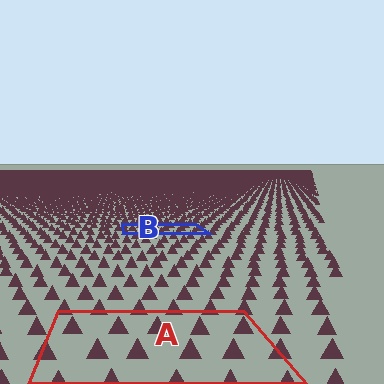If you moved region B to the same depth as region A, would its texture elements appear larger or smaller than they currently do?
They would appear larger. At a closer depth, the same texture elements are projected at a bigger on-screen size.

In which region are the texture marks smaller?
The texture marks are smaller in region B, because it is farther away.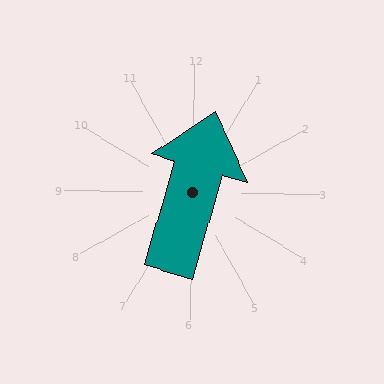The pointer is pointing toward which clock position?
Roughly 1 o'clock.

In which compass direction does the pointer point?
North.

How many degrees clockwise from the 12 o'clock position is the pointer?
Approximately 15 degrees.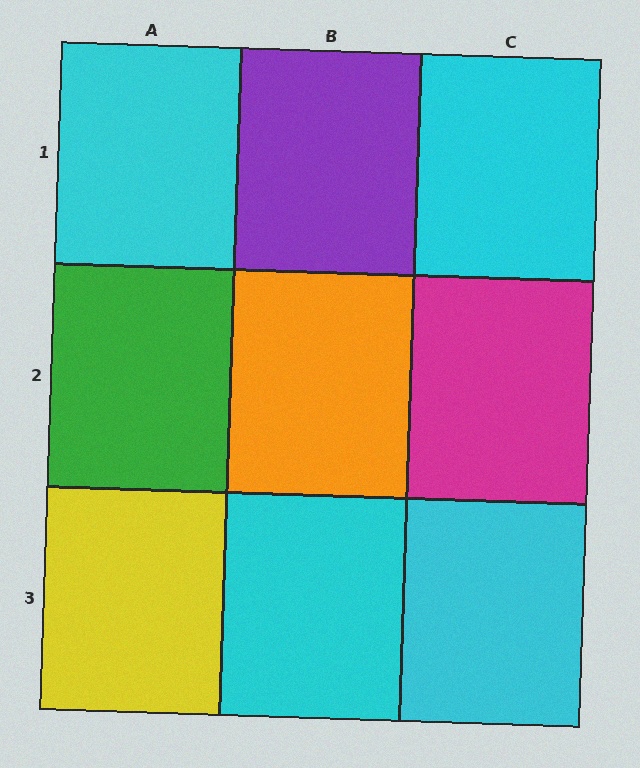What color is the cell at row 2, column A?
Green.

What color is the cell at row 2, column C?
Magenta.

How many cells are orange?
1 cell is orange.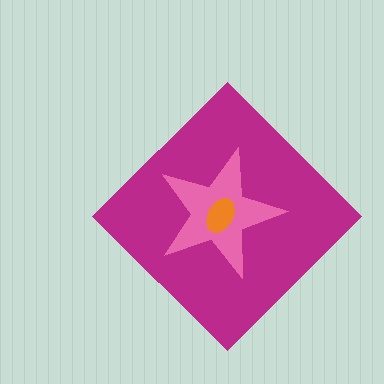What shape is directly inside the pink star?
The orange ellipse.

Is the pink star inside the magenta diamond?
Yes.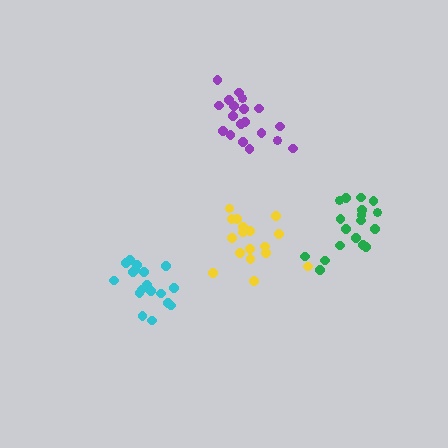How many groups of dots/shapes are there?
There are 4 groups.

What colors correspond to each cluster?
The clusters are colored: cyan, purple, green, yellow.